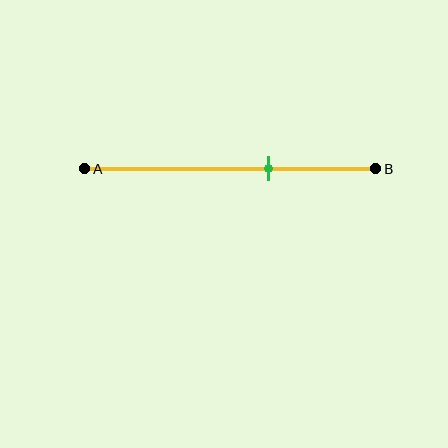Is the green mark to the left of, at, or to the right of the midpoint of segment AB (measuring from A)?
The green mark is to the right of the midpoint of segment AB.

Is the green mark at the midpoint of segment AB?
No, the mark is at about 65% from A, not at the 50% midpoint.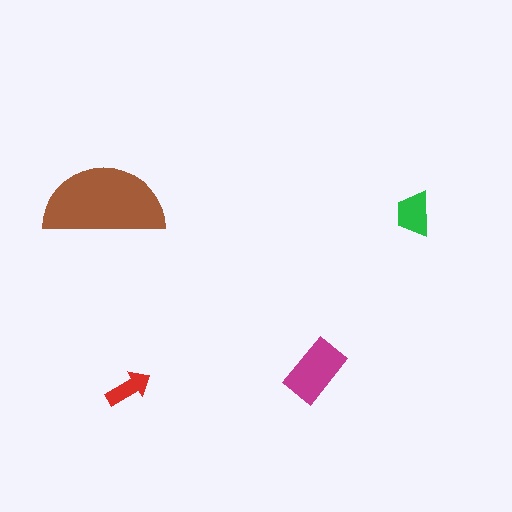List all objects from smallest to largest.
The red arrow, the green trapezoid, the magenta rectangle, the brown semicircle.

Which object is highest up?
The brown semicircle is topmost.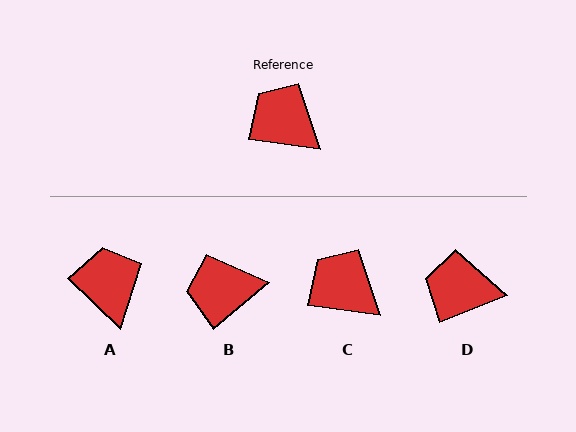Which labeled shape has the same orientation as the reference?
C.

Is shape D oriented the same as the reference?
No, it is off by about 30 degrees.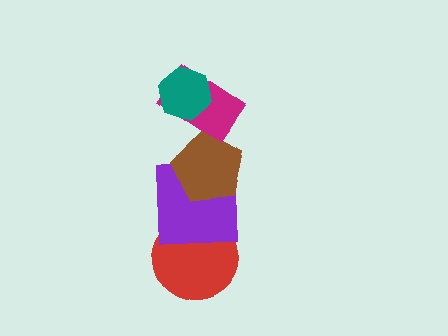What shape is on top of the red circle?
The purple square is on top of the red circle.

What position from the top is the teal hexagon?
The teal hexagon is 1st from the top.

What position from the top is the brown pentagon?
The brown pentagon is 3rd from the top.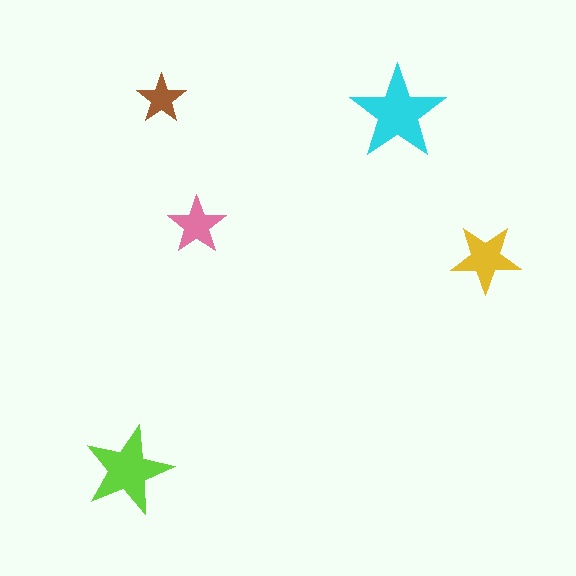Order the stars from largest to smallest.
the cyan one, the lime one, the yellow one, the pink one, the brown one.